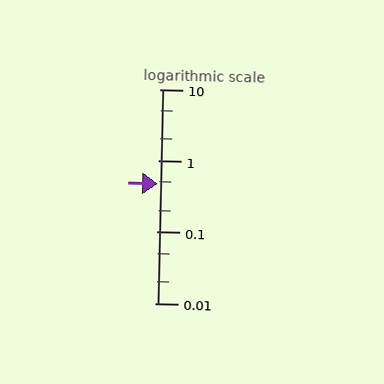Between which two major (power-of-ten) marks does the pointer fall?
The pointer is between 0.1 and 1.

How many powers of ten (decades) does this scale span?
The scale spans 3 decades, from 0.01 to 10.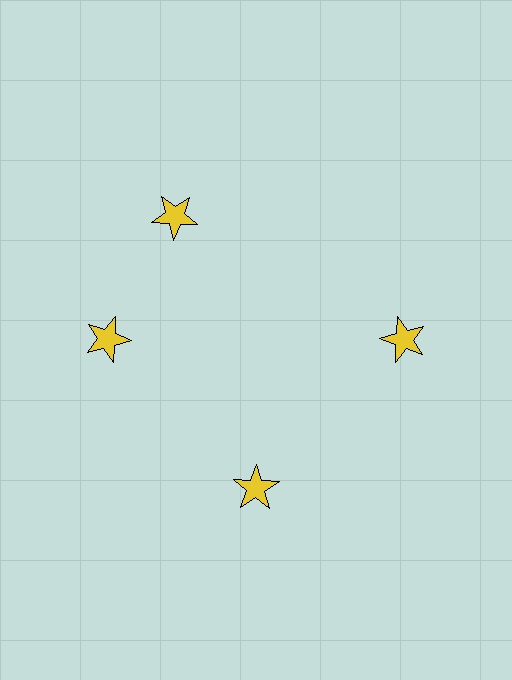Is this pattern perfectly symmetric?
No. The 4 yellow stars are arranged in a ring, but one element near the 12 o'clock position is rotated out of alignment along the ring, breaking the 4-fold rotational symmetry.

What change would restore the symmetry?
The symmetry would be restored by rotating it back into even spacing with its neighbors so that all 4 stars sit at equal angles and equal distance from the center.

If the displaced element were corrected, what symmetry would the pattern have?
It would have 4-fold rotational symmetry — the pattern would map onto itself every 90 degrees.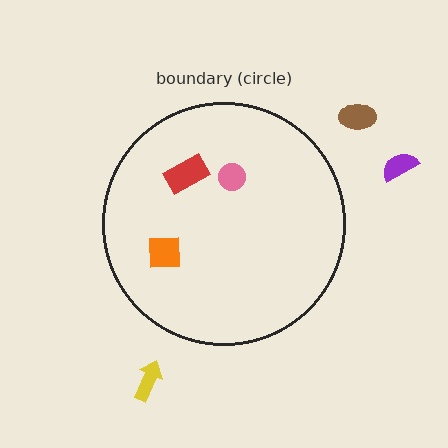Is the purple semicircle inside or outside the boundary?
Outside.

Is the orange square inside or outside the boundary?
Inside.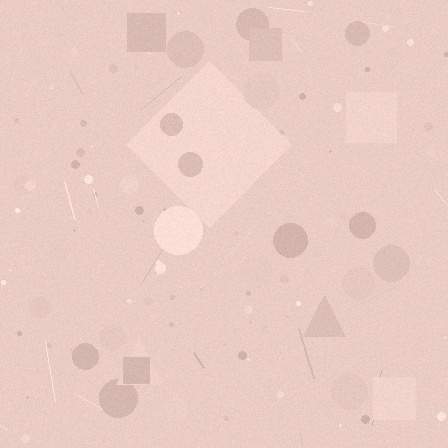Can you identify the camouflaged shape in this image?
The camouflaged shape is a diamond.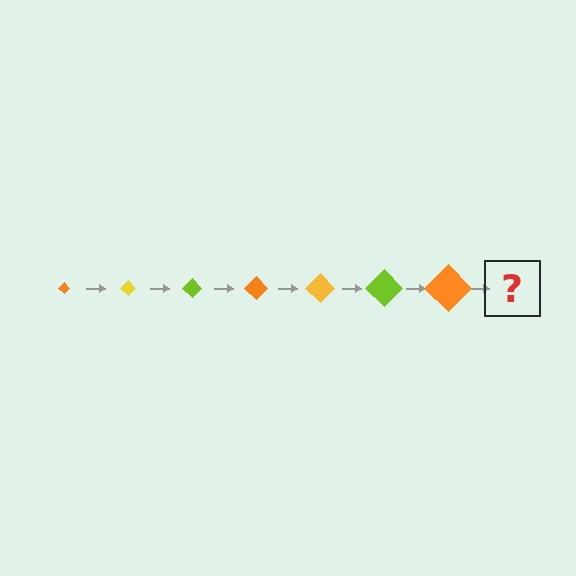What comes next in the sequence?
The next element should be a yellow diamond, larger than the previous one.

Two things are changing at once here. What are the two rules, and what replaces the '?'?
The two rules are that the diamond grows larger each step and the color cycles through orange, yellow, and lime. The '?' should be a yellow diamond, larger than the previous one.